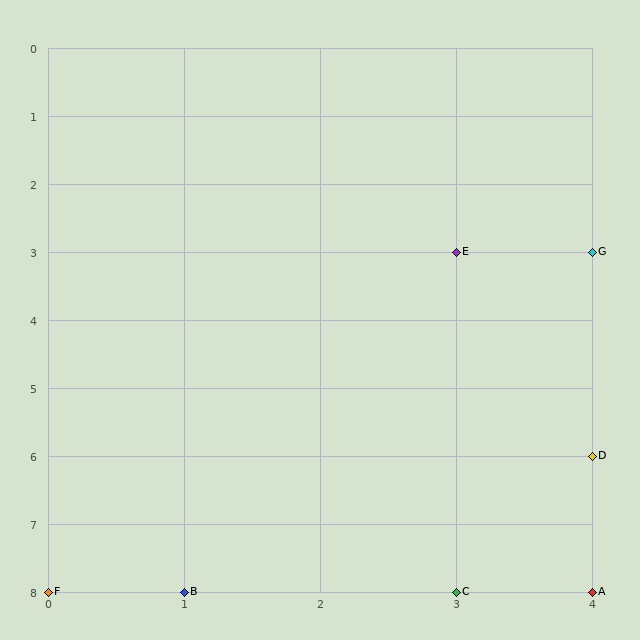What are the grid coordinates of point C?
Point C is at grid coordinates (3, 8).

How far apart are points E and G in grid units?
Points E and G are 1 column apart.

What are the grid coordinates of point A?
Point A is at grid coordinates (4, 8).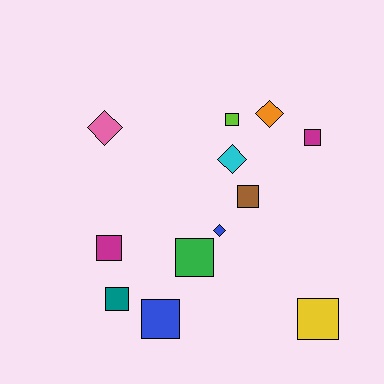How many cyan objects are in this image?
There is 1 cyan object.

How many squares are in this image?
There are 8 squares.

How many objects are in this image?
There are 12 objects.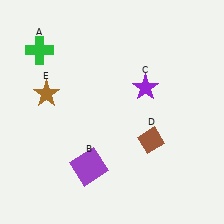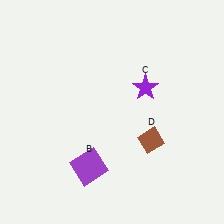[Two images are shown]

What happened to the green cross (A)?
The green cross (A) was removed in Image 2. It was in the top-left area of Image 1.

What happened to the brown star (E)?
The brown star (E) was removed in Image 2. It was in the top-left area of Image 1.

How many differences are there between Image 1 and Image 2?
There are 2 differences between the two images.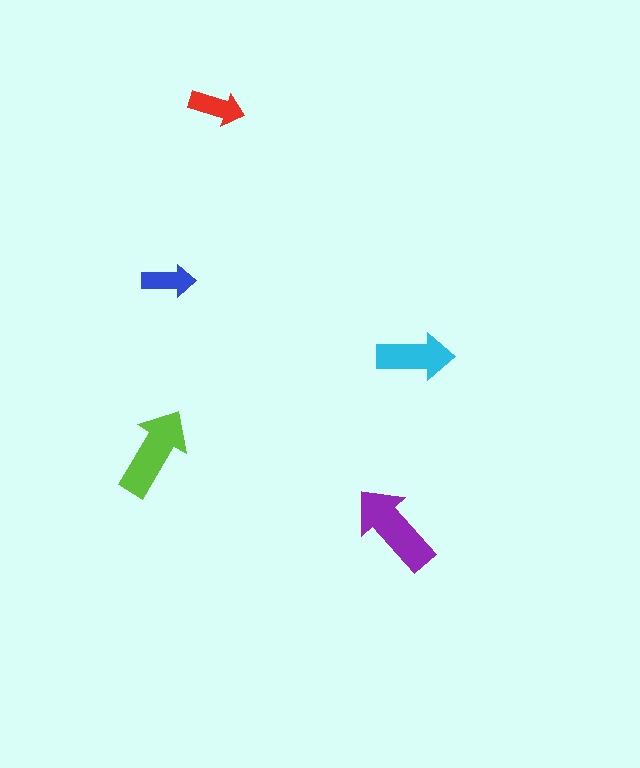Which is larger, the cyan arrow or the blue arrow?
The cyan one.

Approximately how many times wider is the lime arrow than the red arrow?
About 1.5 times wider.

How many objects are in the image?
There are 5 objects in the image.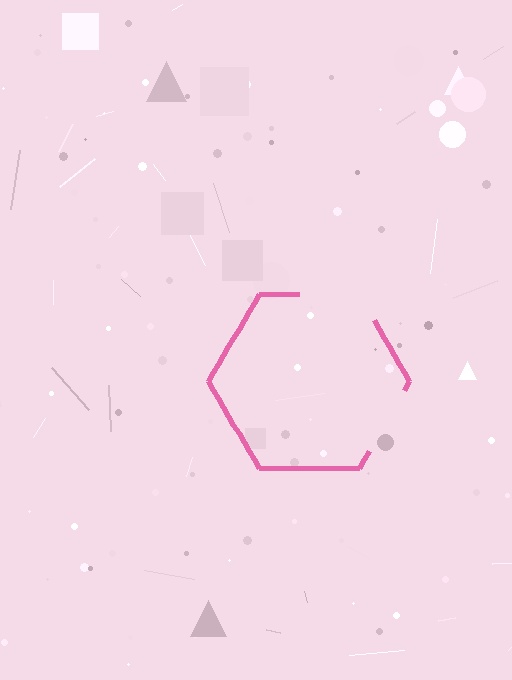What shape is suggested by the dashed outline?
The dashed outline suggests a hexagon.